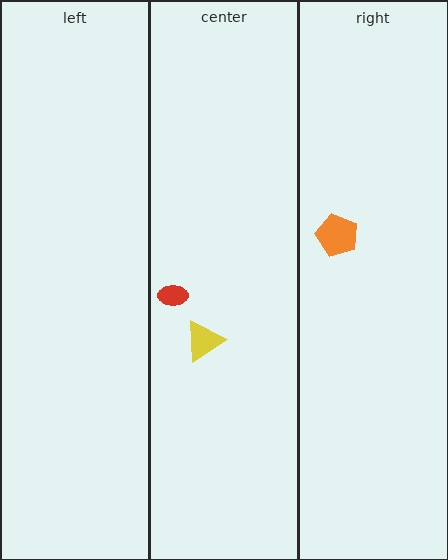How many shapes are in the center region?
2.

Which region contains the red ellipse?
The center region.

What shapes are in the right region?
The orange pentagon.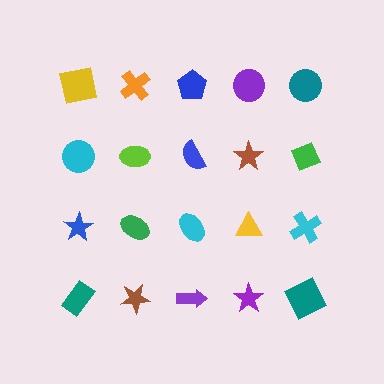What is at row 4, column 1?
A teal rectangle.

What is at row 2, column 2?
A lime ellipse.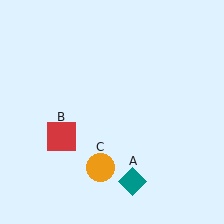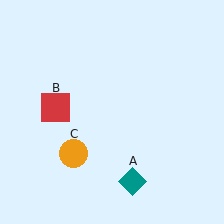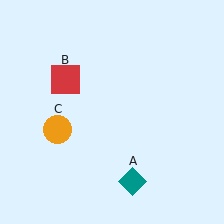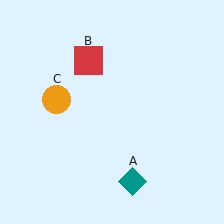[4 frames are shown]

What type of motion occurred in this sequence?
The red square (object B), orange circle (object C) rotated clockwise around the center of the scene.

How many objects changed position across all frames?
2 objects changed position: red square (object B), orange circle (object C).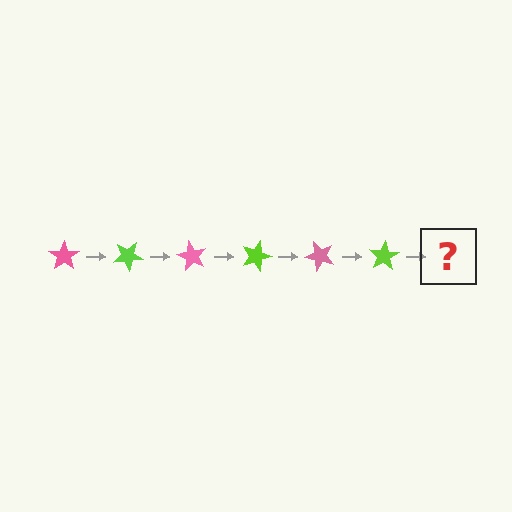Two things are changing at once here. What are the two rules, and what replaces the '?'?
The two rules are that it rotates 30 degrees each step and the color cycles through pink and lime. The '?' should be a pink star, rotated 180 degrees from the start.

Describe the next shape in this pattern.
It should be a pink star, rotated 180 degrees from the start.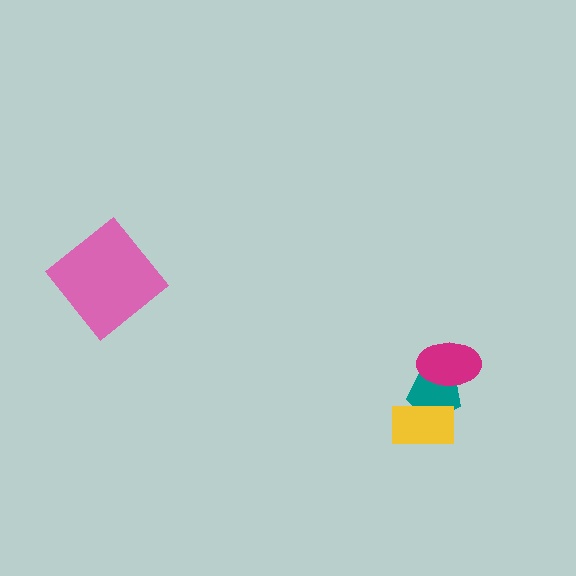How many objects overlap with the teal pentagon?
2 objects overlap with the teal pentagon.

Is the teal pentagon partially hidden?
Yes, it is partially covered by another shape.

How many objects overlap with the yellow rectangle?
1 object overlaps with the yellow rectangle.